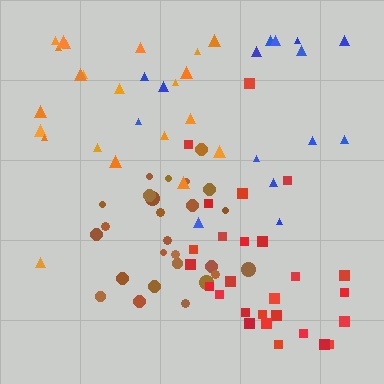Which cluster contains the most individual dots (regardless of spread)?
Red (27).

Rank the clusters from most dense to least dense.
brown, red, orange, blue.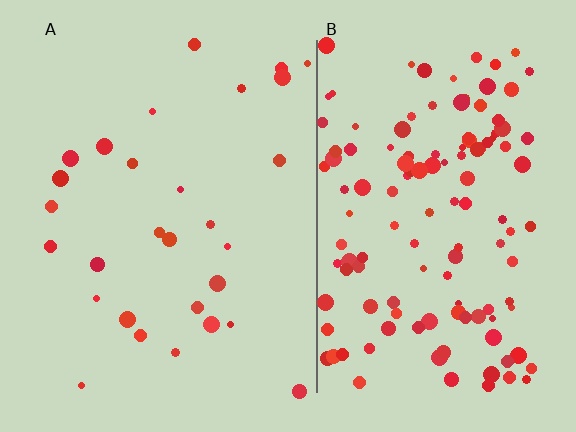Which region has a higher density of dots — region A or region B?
B (the right).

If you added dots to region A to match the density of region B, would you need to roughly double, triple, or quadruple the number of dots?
Approximately quadruple.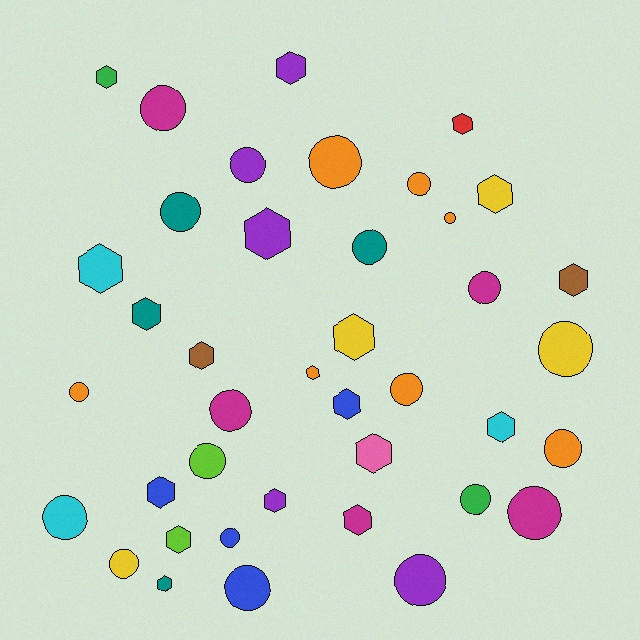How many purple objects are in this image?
There are 5 purple objects.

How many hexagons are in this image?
There are 19 hexagons.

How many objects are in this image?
There are 40 objects.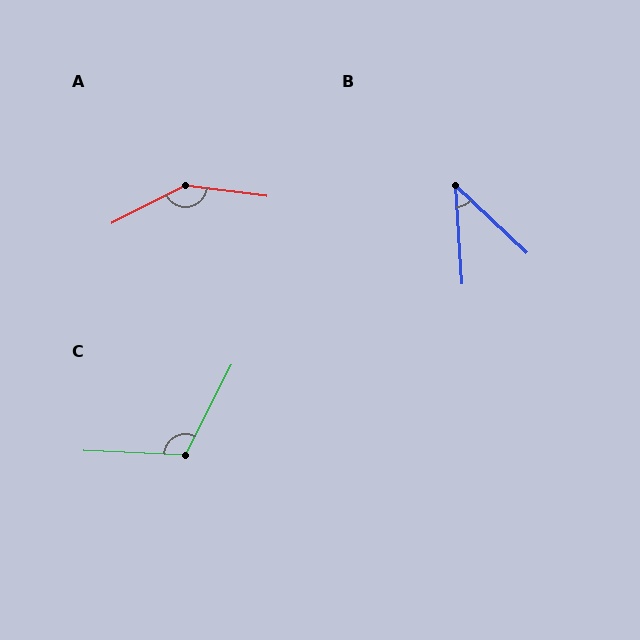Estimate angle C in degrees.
Approximately 114 degrees.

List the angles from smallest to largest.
B (43°), C (114°), A (146°).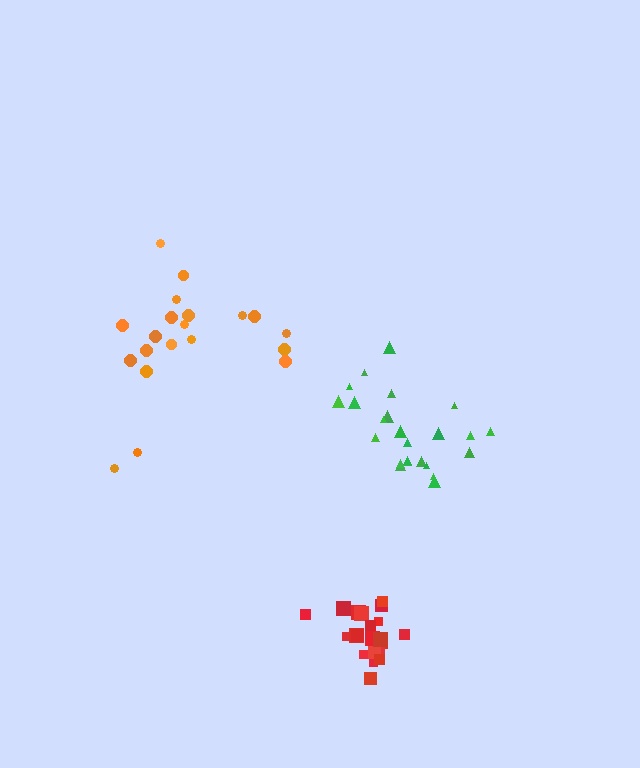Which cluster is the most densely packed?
Red.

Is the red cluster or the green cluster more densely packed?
Red.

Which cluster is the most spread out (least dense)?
Orange.